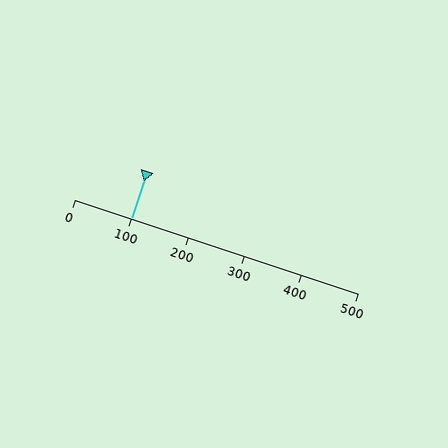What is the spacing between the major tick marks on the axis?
The major ticks are spaced 100 apart.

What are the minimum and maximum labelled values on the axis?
The axis runs from 0 to 500.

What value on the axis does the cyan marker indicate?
The marker indicates approximately 100.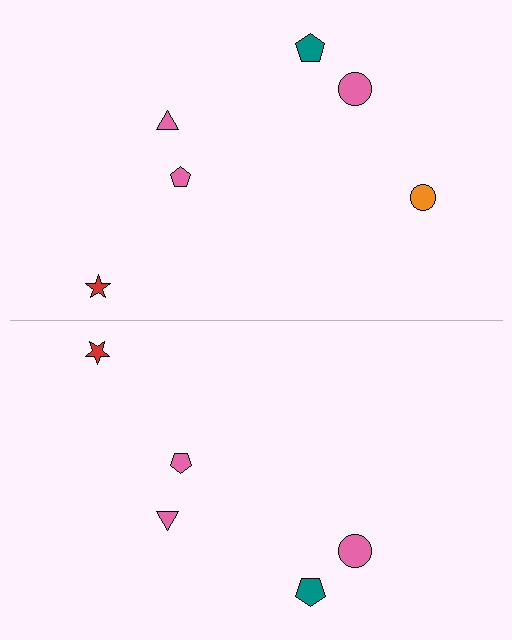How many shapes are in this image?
There are 11 shapes in this image.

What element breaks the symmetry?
A orange circle is missing from the bottom side.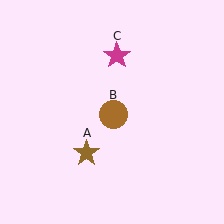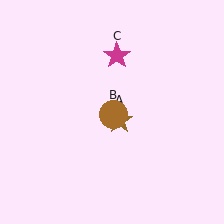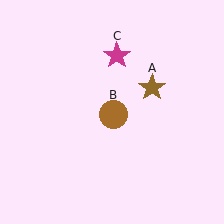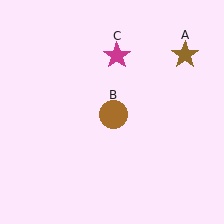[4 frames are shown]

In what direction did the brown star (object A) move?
The brown star (object A) moved up and to the right.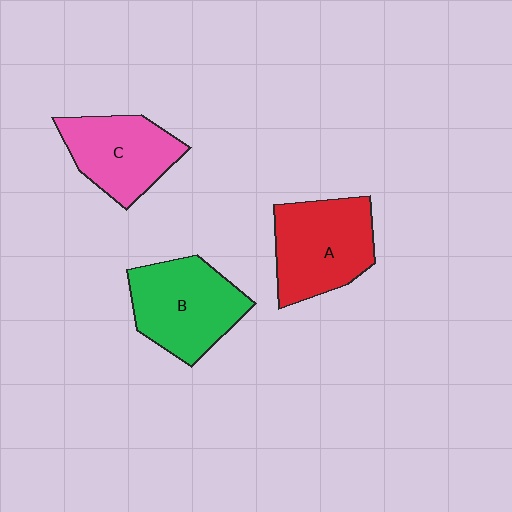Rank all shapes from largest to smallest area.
From largest to smallest: A (red), B (green), C (pink).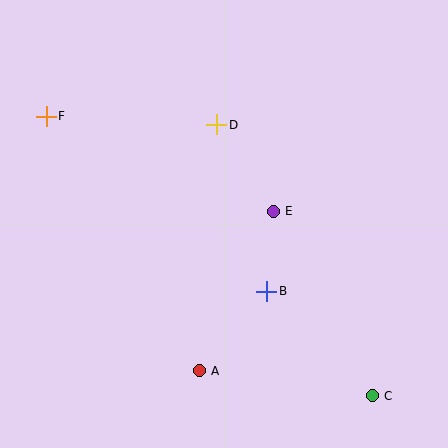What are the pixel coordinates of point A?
Point A is at (199, 371).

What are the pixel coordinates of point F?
Point F is at (46, 116).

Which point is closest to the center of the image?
Point E at (273, 211) is closest to the center.